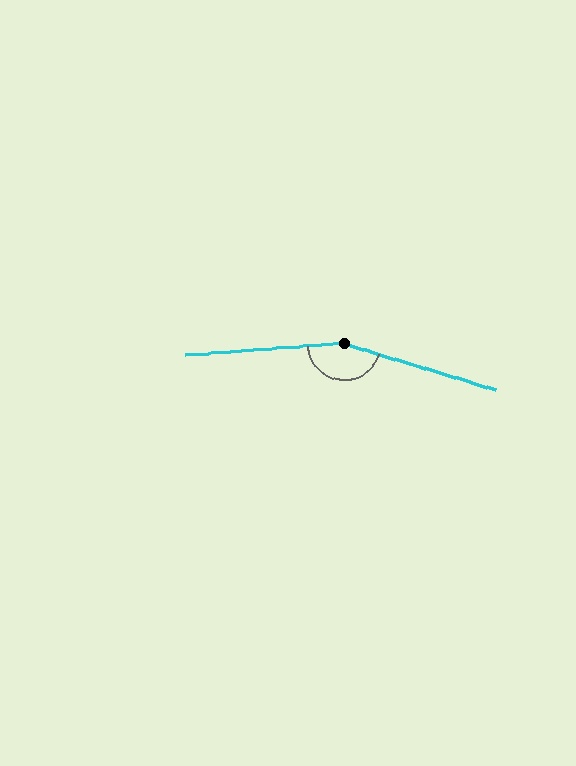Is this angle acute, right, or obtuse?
It is obtuse.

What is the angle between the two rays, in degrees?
Approximately 159 degrees.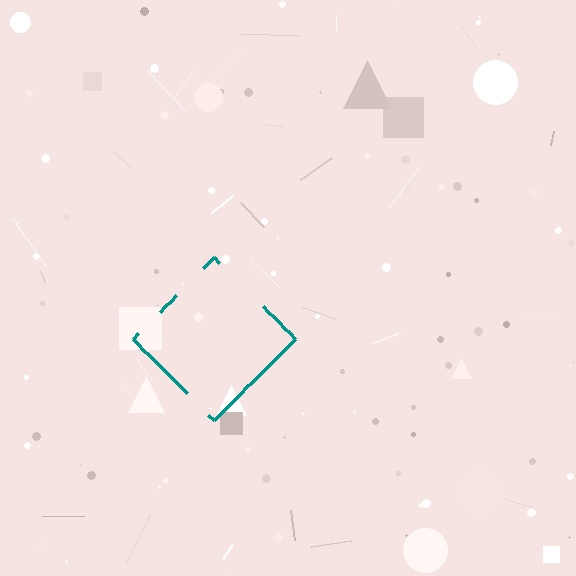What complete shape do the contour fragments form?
The contour fragments form a diamond.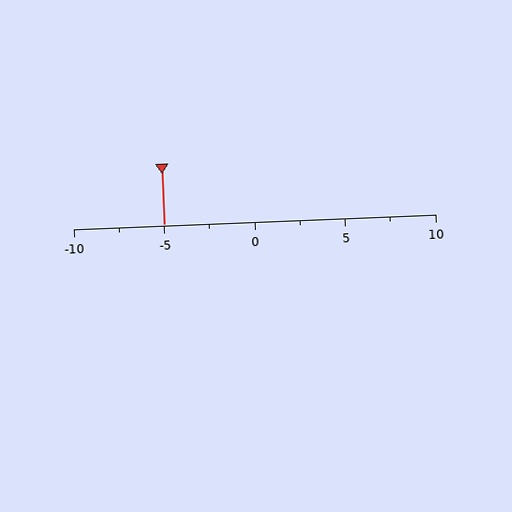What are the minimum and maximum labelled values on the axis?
The axis runs from -10 to 10.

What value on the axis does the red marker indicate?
The marker indicates approximately -5.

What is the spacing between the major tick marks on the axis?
The major ticks are spaced 5 apart.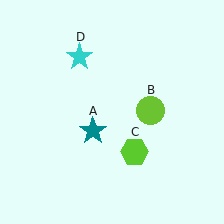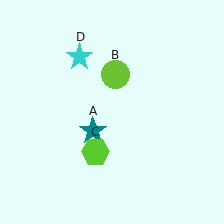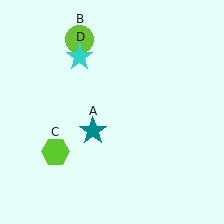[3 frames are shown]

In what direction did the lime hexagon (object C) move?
The lime hexagon (object C) moved left.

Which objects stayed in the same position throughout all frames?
Teal star (object A) and cyan star (object D) remained stationary.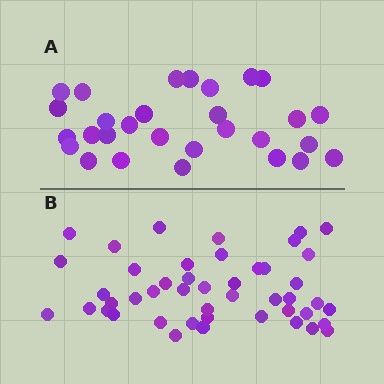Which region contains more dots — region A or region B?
Region B (the bottom region) has more dots.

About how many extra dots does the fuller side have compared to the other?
Region B has approximately 15 more dots than region A.